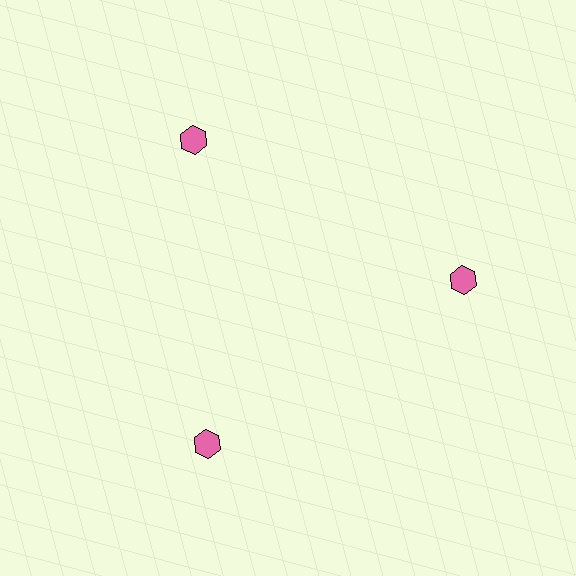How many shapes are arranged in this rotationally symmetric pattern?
There are 3 shapes, arranged in 3 groups of 1.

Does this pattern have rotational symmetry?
Yes, this pattern has 3-fold rotational symmetry. It looks the same after rotating 120 degrees around the center.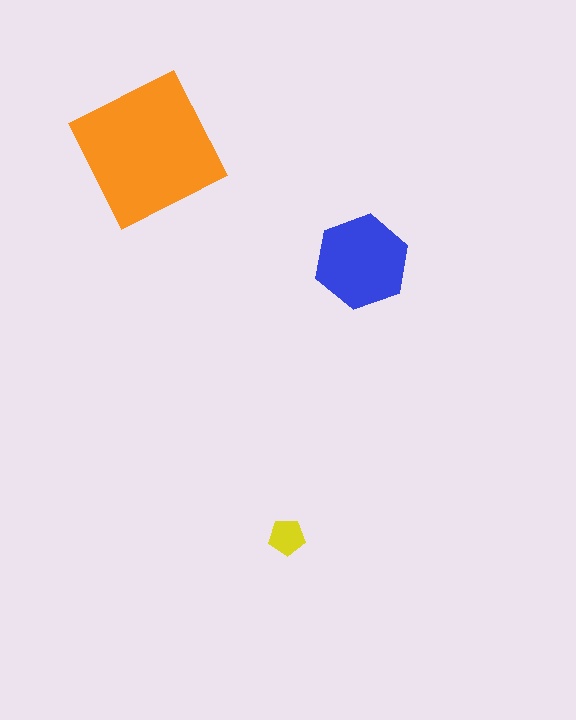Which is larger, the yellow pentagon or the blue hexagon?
The blue hexagon.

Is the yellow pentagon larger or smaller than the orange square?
Smaller.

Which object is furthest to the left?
The orange square is leftmost.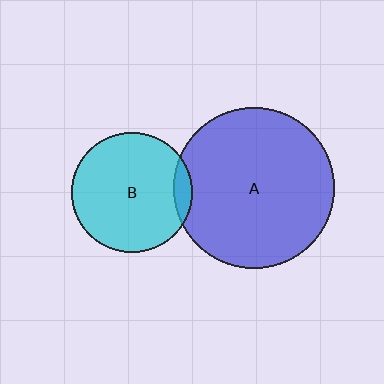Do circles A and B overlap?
Yes.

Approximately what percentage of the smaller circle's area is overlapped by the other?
Approximately 10%.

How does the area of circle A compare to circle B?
Approximately 1.8 times.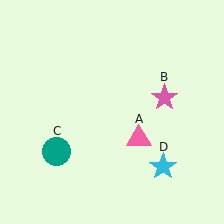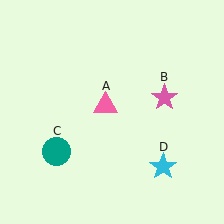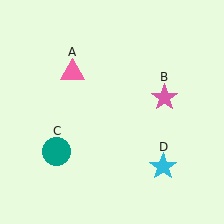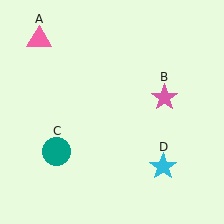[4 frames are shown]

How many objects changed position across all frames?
1 object changed position: pink triangle (object A).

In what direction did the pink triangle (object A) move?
The pink triangle (object A) moved up and to the left.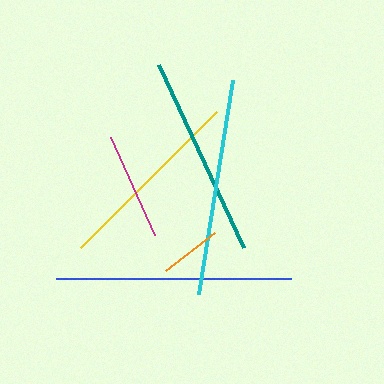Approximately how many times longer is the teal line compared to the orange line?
The teal line is approximately 3.3 times the length of the orange line.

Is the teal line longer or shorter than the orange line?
The teal line is longer than the orange line.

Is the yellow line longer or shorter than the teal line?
The teal line is longer than the yellow line.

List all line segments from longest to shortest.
From longest to shortest: blue, cyan, teal, yellow, magenta, orange.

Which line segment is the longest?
The blue line is the longest at approximately 235 pixels.